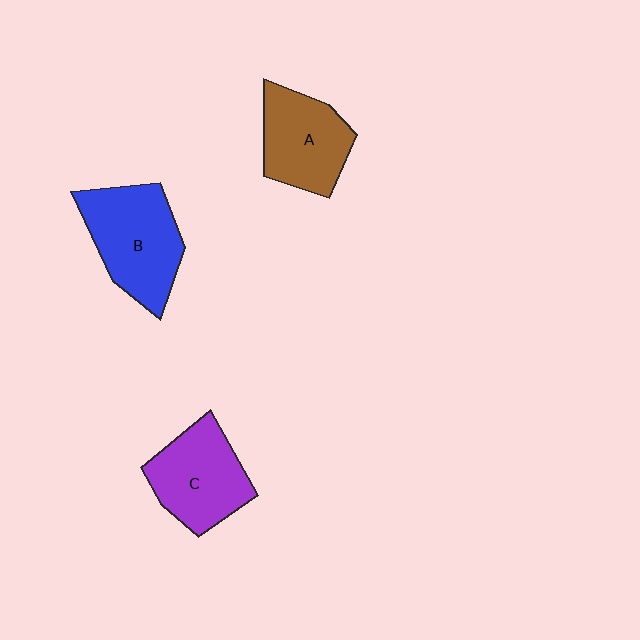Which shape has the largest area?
Shape B (blue).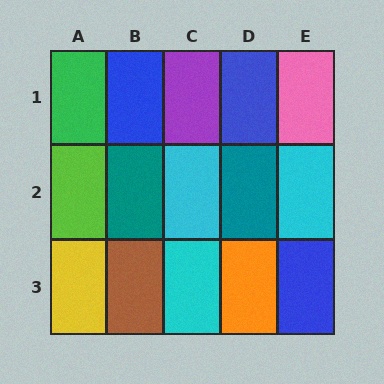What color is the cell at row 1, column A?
Green.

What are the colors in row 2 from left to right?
Lime, teal, cyan, teal, cyan.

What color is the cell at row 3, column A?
Yellow.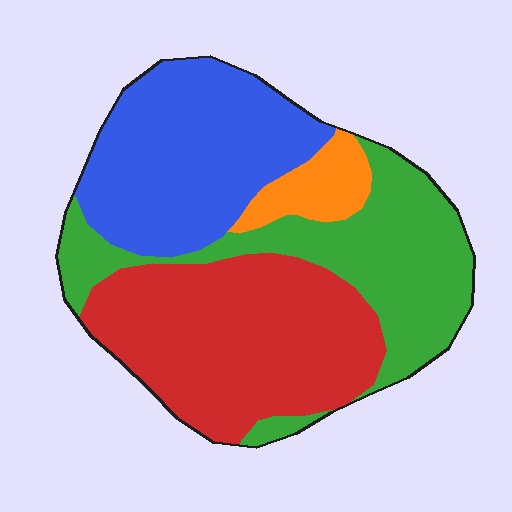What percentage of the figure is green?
Green covers about 30% of the figure.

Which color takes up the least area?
Orange, at roughly 5%.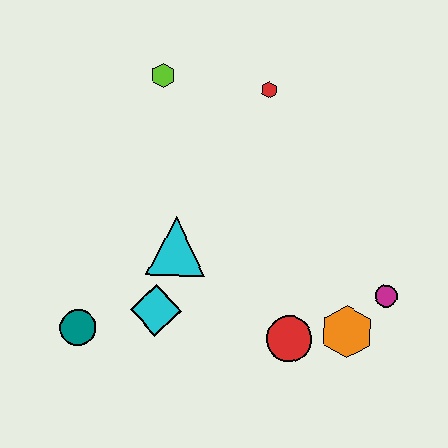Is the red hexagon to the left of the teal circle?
No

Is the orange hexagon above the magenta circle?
No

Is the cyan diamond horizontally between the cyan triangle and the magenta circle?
No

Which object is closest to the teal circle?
The cyan diamond is closest to the teal circle.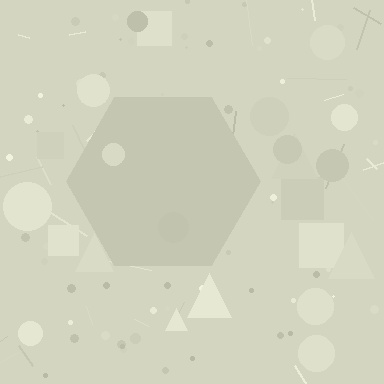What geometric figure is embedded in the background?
A hexagon is embedded in the background.